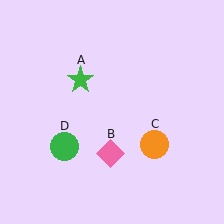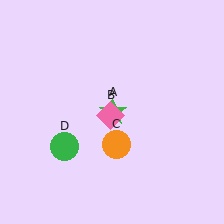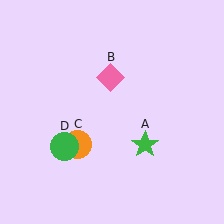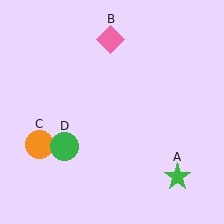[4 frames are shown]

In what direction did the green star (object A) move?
The green star (object A) moved down and to the right.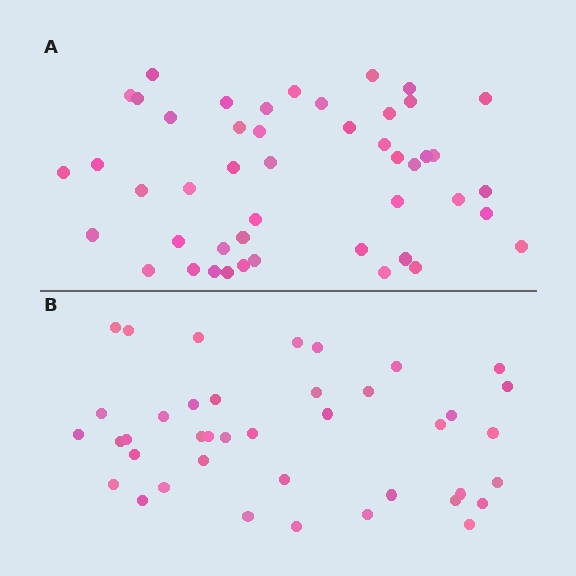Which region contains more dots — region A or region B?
Region A (the top region) has more dots.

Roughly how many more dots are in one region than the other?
Region A has roughly 8 or so more dots than region B.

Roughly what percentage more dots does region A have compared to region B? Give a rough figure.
About 20% more.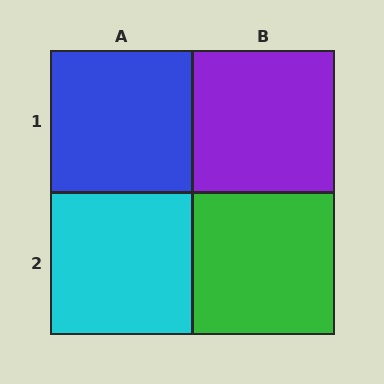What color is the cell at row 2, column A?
Cyan.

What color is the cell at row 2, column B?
Green.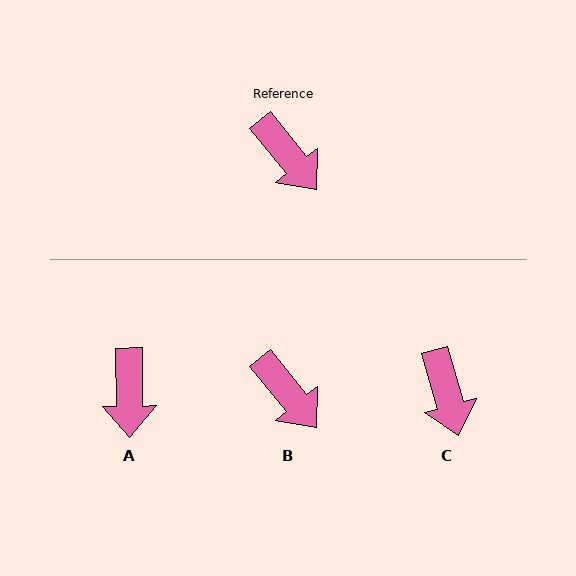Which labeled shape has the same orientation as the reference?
B.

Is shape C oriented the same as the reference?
No, it is off by about 23 degrees.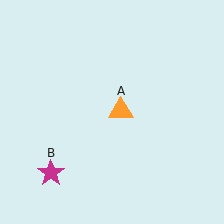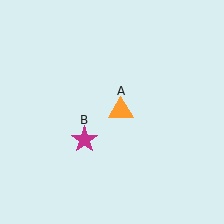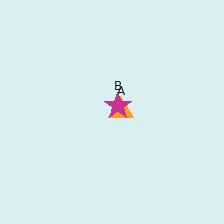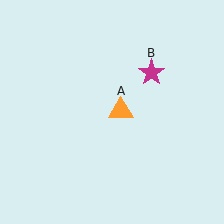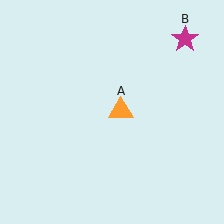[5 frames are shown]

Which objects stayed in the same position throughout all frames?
Orange triangle (object A) remained stationary.